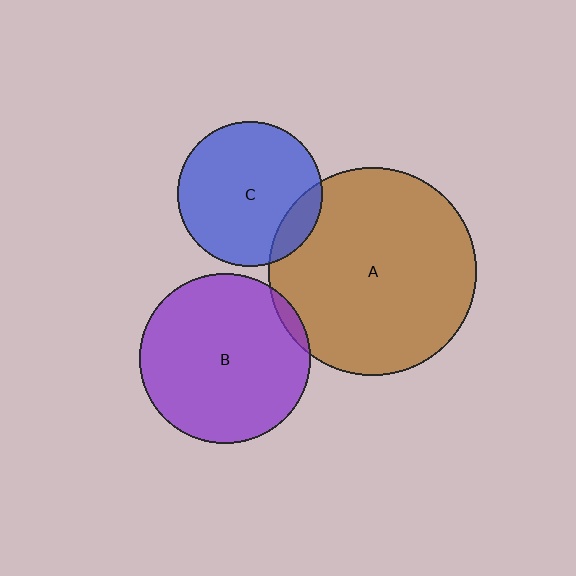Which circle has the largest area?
Circle A (brown).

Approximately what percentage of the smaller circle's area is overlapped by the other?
Approximately 15%.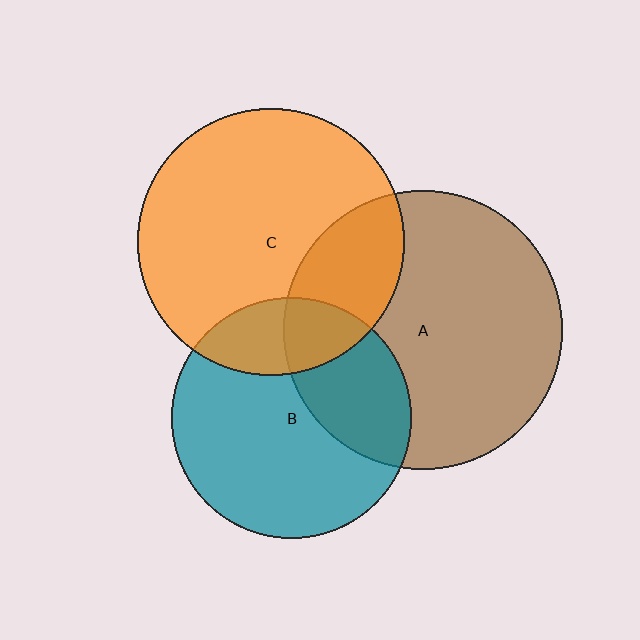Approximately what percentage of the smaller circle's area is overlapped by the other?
Approximately 20%.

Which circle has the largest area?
Circle A (brown).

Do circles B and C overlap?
Yes.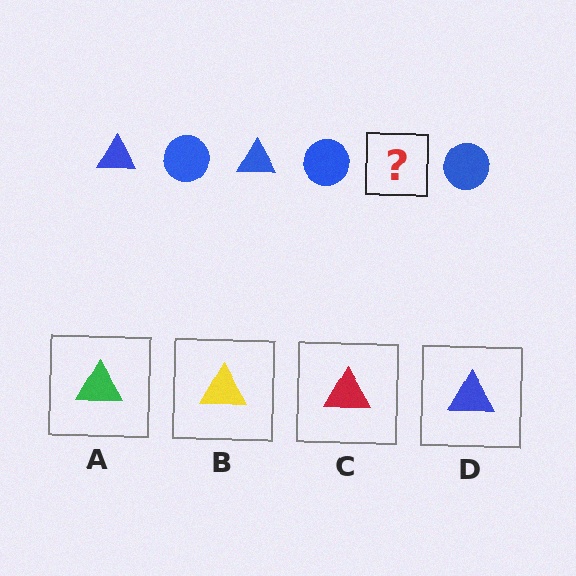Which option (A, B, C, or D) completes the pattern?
D.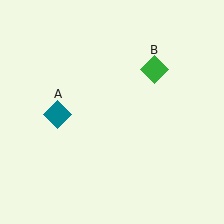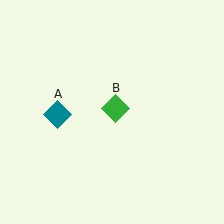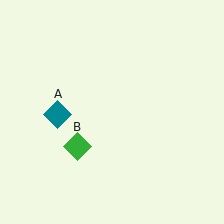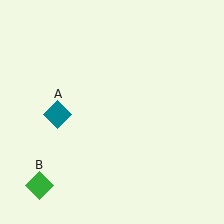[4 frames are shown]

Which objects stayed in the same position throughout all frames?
Teal diamond (object A) remained stationary.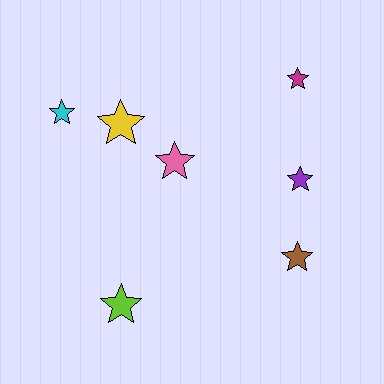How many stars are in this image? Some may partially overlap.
There are 7 stars.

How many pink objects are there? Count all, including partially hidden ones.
There is 1 pink object.